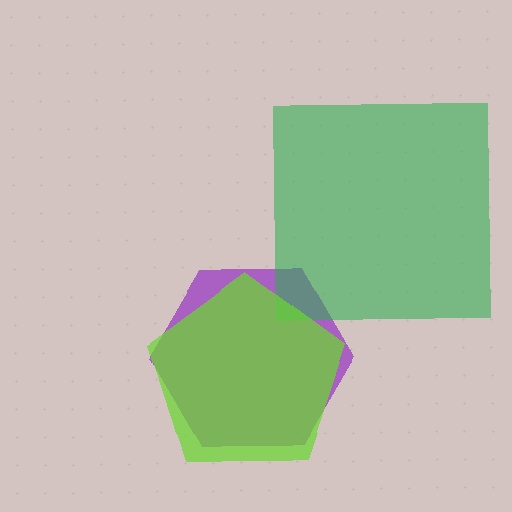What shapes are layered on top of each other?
The layered shapes are: a purple hexagon, a green square, a lime pentagon.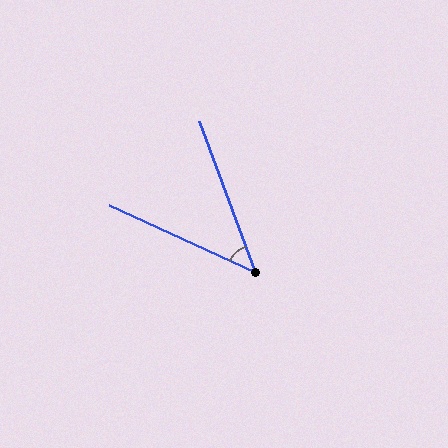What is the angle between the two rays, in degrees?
Approximately 45 degrees.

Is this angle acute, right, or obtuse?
It is acute.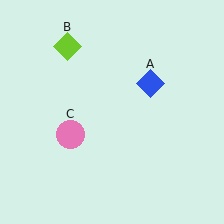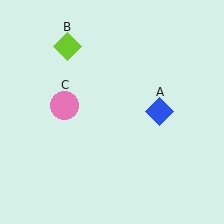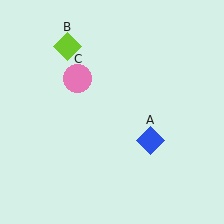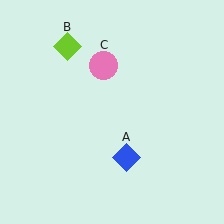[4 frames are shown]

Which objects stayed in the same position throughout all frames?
Lime diamond (object B) remained stationary.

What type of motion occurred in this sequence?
The blue diamond (object A), pink circle (object C) rotated clockwise around the center of the scene.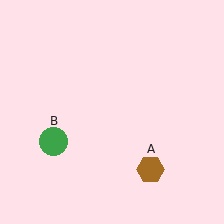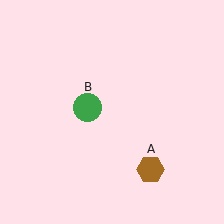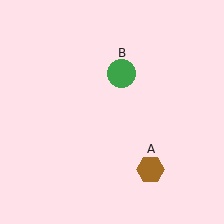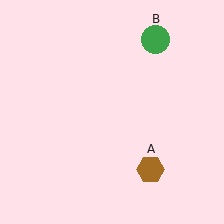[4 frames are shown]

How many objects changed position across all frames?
1 object changed position: green circle (object B).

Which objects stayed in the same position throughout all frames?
Brown hexagon (object A) remained stationary.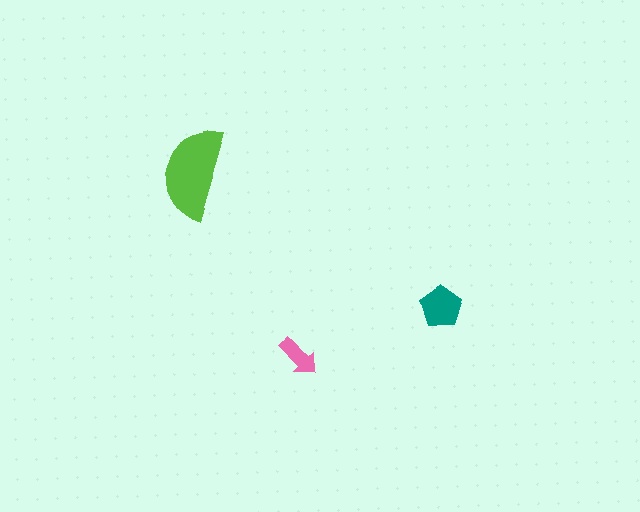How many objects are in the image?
There are 3 objects in the image.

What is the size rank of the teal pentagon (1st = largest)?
2nd.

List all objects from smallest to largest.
The pink arrow, the teal pentagon, the lime semicircle.